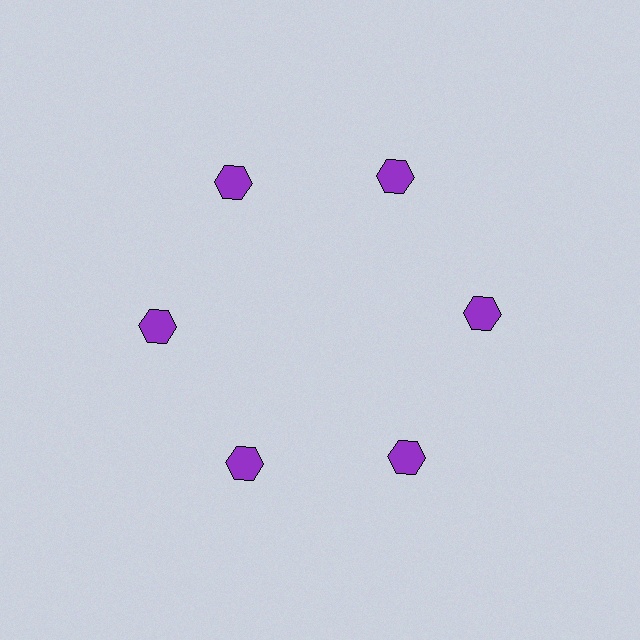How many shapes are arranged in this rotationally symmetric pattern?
There are 6 shapes, arranged in 6 groups of 1.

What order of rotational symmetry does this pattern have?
This pattern has 6-fold rotational symmetry.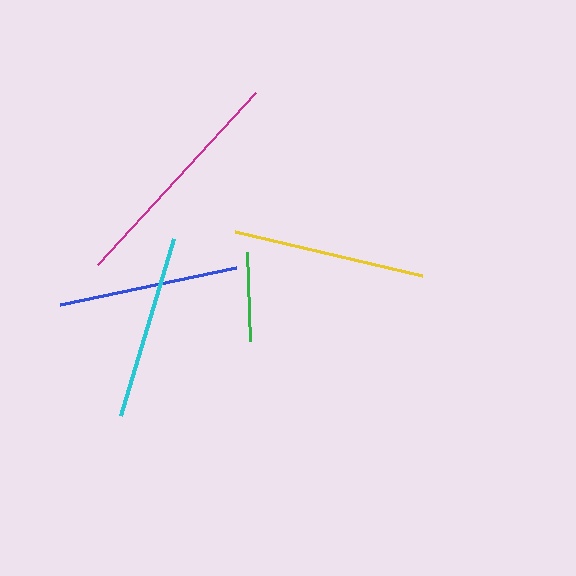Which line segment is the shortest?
The green line is the shortest at approximately 89 pixels.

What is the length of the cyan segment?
The cyan segment is approximately 184 pixels long.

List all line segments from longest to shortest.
From longest to shortest: magenta, yellow, cyan, blue, green.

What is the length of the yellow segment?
The yellow segment is approximately 192 pixels long.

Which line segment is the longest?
The magenta line is the longest at approximately 233 pixels.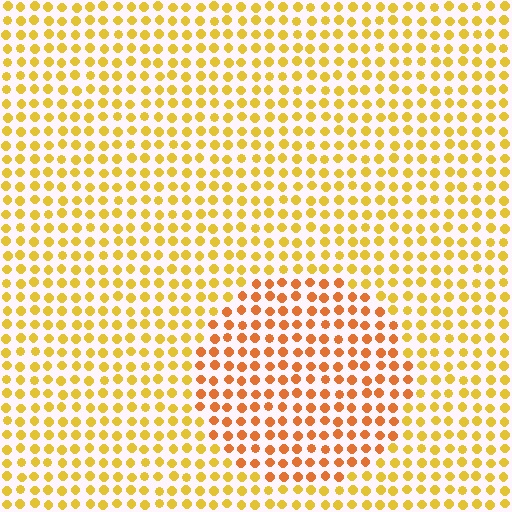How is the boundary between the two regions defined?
The boundary is defined purely by a slight shift in hue (about 28 degrees). Spacing, size, and orientation are identical on both sides.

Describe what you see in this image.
The image is filled with small yellow elements in a uniform arrangement. A circle-shaped region is visible where the elements are tinted to a slightly different hue, forming a subtle color boundary.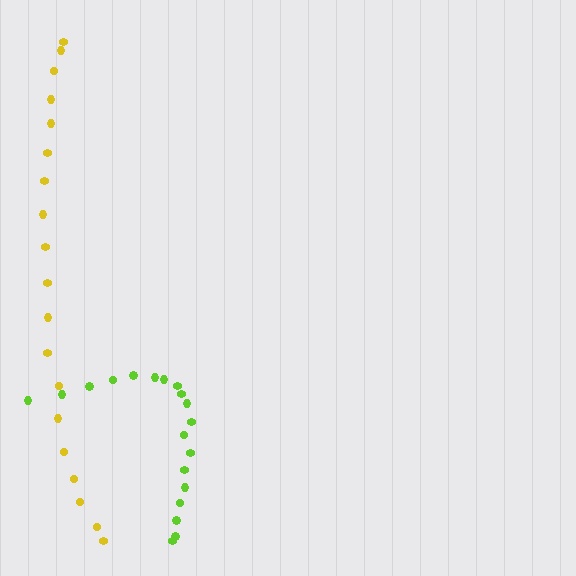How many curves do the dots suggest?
There are 2 distinct paths.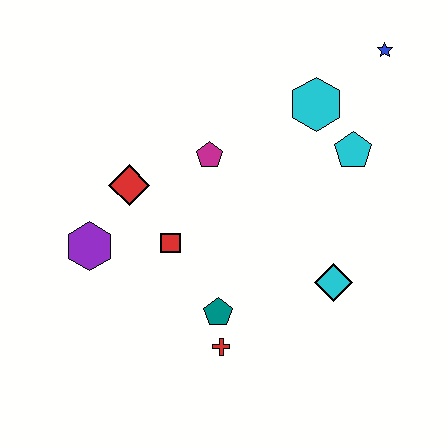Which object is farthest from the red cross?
The blue star is farthest from the red cross.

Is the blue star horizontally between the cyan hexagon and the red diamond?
No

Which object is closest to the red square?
The red diamond is closest to the red square.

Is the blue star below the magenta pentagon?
No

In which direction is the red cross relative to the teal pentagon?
The red cross is below the teal pentagon.